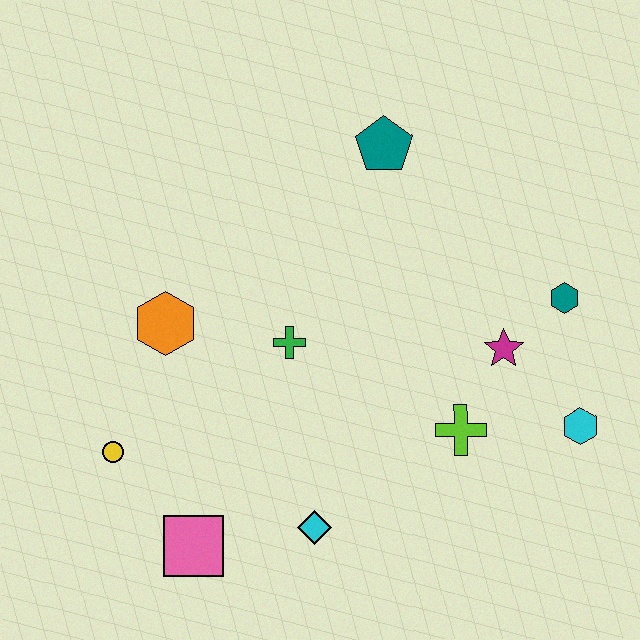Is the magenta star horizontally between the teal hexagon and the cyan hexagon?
No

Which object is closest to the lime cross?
The magenta star is closest to the lime cross.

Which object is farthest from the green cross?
The cyan hexagon is farthest from the green cross.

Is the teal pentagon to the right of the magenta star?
No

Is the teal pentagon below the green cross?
No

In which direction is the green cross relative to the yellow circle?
The green cross is to the right of the yellow circle.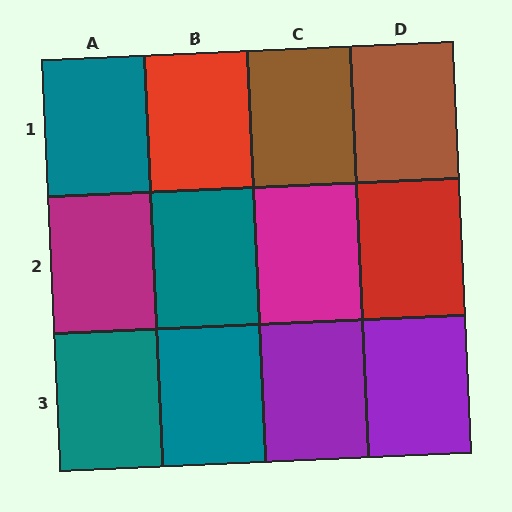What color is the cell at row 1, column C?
Brown.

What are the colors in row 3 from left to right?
Teal, teal, purple, purple.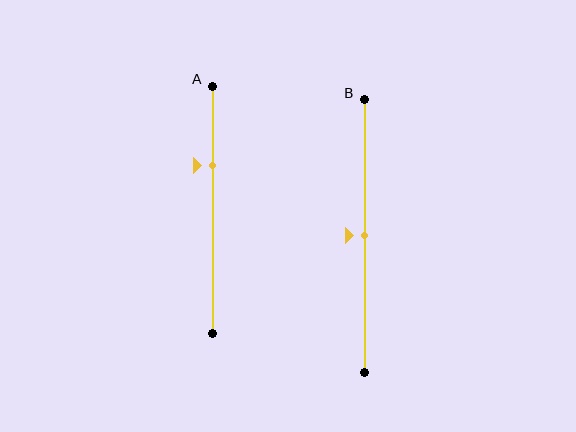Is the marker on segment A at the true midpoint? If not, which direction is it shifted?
No, the marker on segment A is shifted upward by about 18% of the segment length.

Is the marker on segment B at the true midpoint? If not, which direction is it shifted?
Yes, the marker on segment B is at the true midpoint.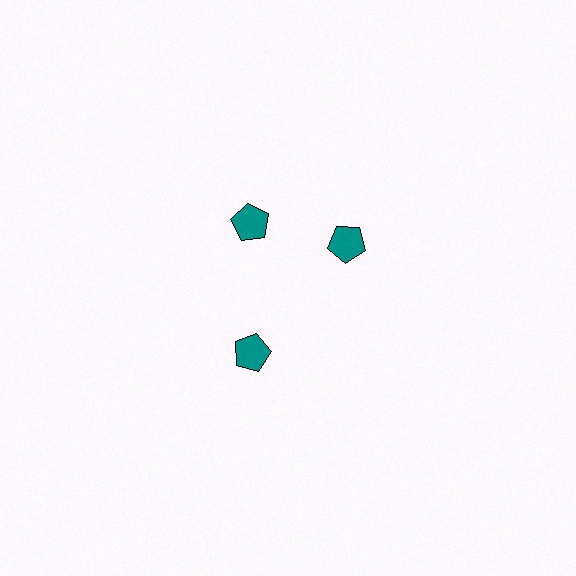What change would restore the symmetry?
The symmetry would be restored by rotating it back into even spacing with its neighbors so that all 3 pentagons sit at equal angles and equal distance from the center.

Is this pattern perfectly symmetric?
No. The 3 teal pentagons are arranged in a ring, but one element near the 3 o'clock position is rotated out of alignment along the ring, breaking the 3-fold rotational symmetry.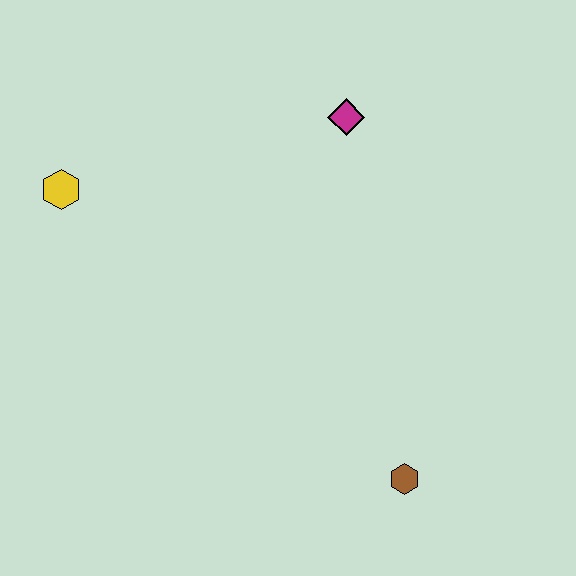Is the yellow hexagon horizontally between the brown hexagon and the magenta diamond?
No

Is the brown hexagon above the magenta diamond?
No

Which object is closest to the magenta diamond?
The yellow hexagon is closest to the magenta diamond.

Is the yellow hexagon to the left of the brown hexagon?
Yes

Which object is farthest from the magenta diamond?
The brown hexagon is farthest from the magenta diamond.